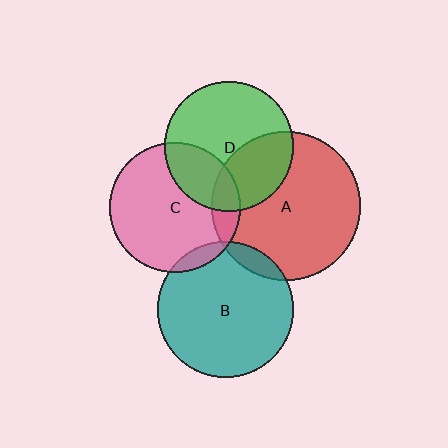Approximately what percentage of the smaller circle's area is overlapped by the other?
Approximately 5%.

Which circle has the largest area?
Circle A (red).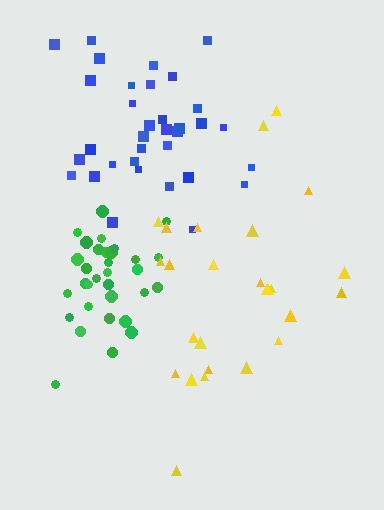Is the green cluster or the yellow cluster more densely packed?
Green.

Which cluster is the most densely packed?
Green.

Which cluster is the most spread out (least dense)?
Yellow.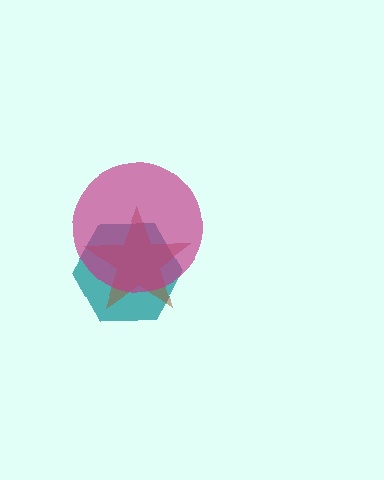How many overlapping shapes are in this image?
There are 3 overlapping shapes in the image.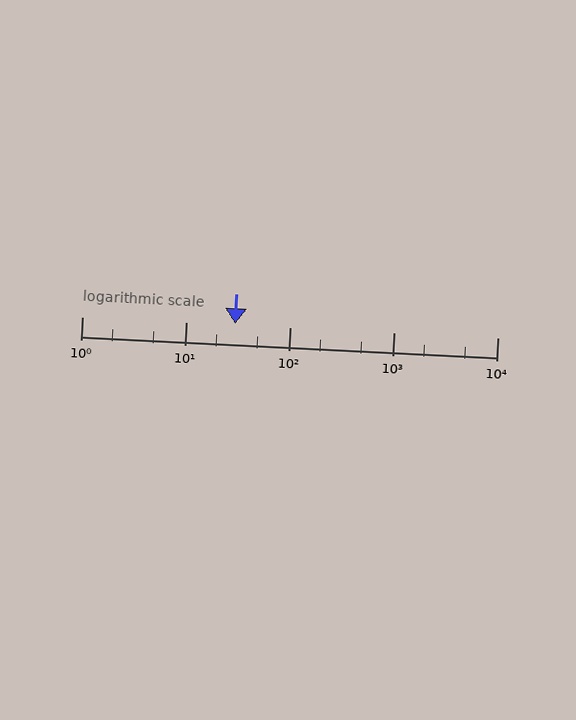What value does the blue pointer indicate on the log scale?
The pointer indicates approximately 30.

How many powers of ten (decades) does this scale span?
The scale spans 4 decades, from 1 to 10000.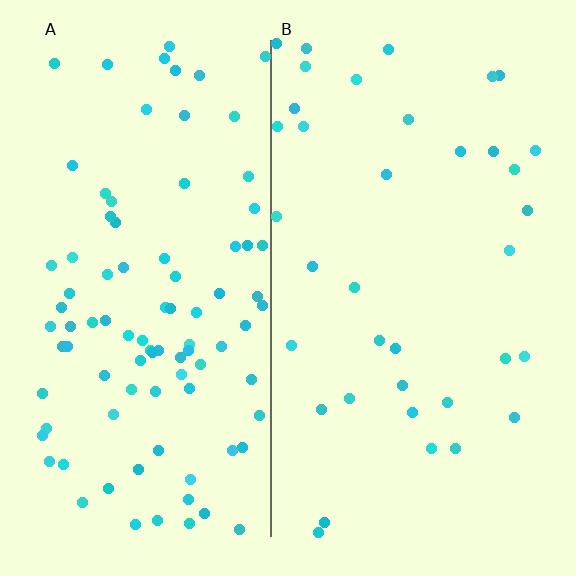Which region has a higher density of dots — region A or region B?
A (the left).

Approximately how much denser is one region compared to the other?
Approximately 2.5× — region A over region B.